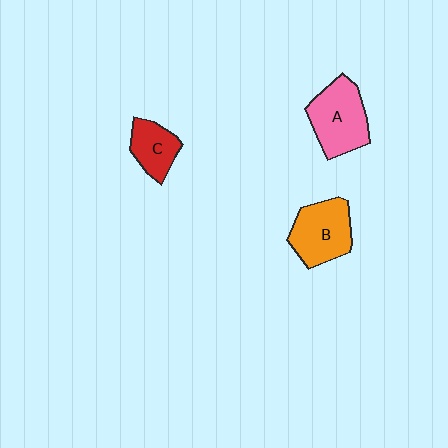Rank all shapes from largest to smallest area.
From largest to smallest: A (pink), B (orange), C (red).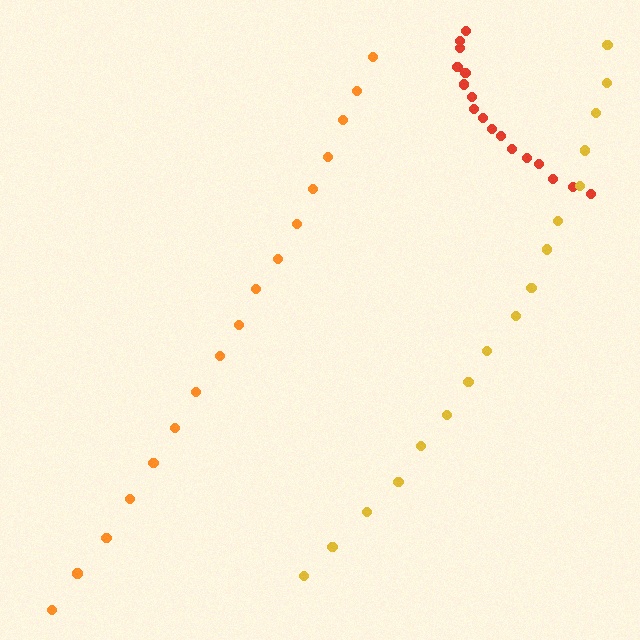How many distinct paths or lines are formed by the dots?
There are 3 distinct paths.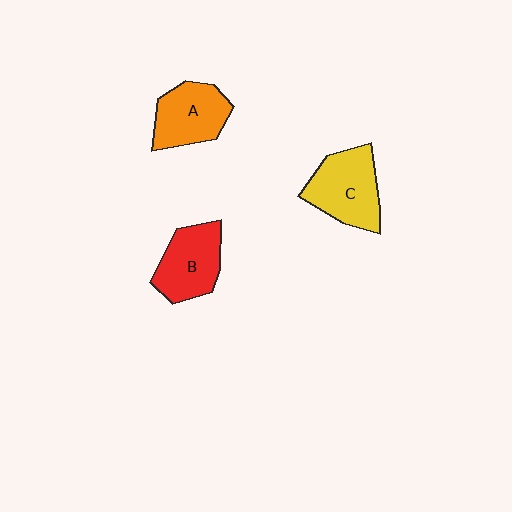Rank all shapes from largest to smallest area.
From largest to smallest: C (yellow), B (red), A (orange).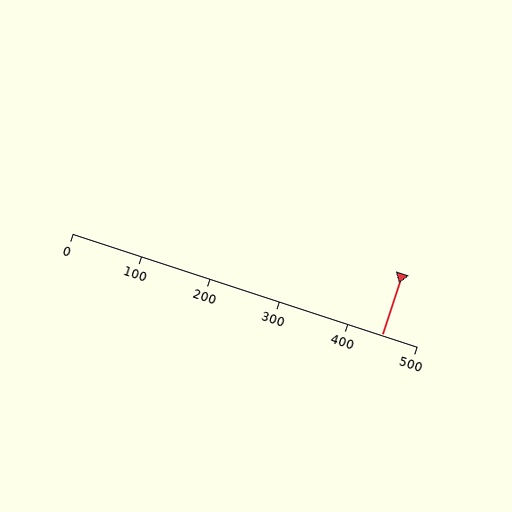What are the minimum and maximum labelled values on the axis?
The axis runs from 0 to 500.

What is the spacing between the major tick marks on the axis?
The major ticks are spaced 100 apart.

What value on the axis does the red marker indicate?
The marker indicates approximately 450.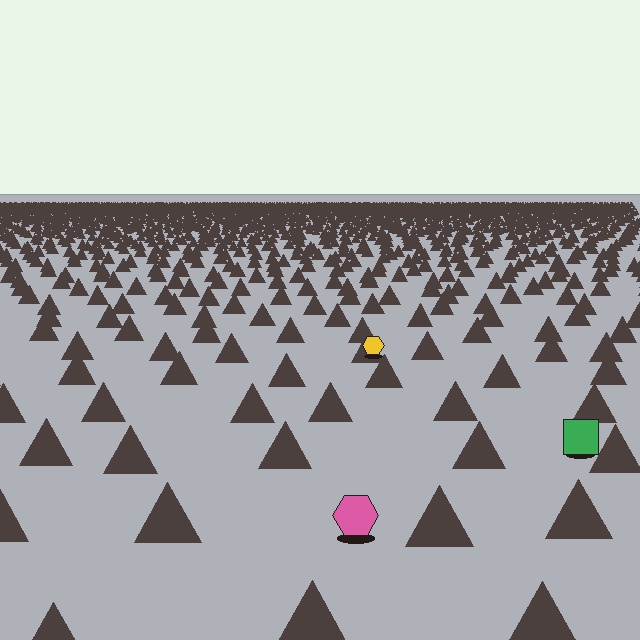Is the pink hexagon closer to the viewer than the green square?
Yes. The pink hexagon is closer — you can tell from the texture gradient: the ground texture is coarser near it.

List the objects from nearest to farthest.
From nearest to farthest: the pink hexagon, the green square, the yellow hexagon.